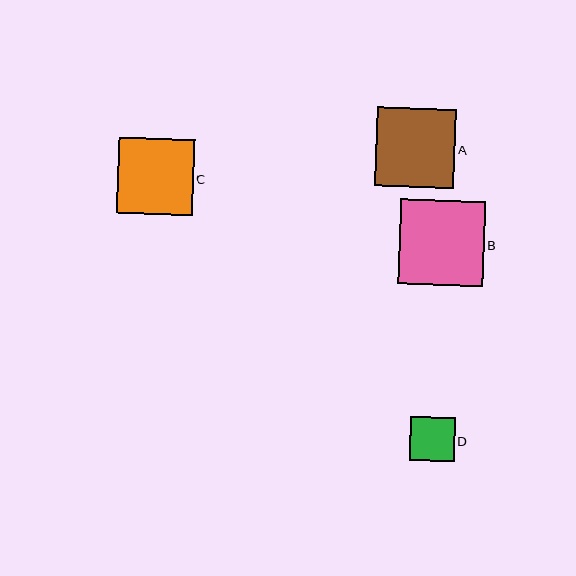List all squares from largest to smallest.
From largest to smallest: B, A, C, D.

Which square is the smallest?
Square D is the smallest with a size of approximately 44 pixels.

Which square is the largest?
Square B is the largest with a size of approximately 85 pixels.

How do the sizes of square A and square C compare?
Square A and square C are approximately the same size.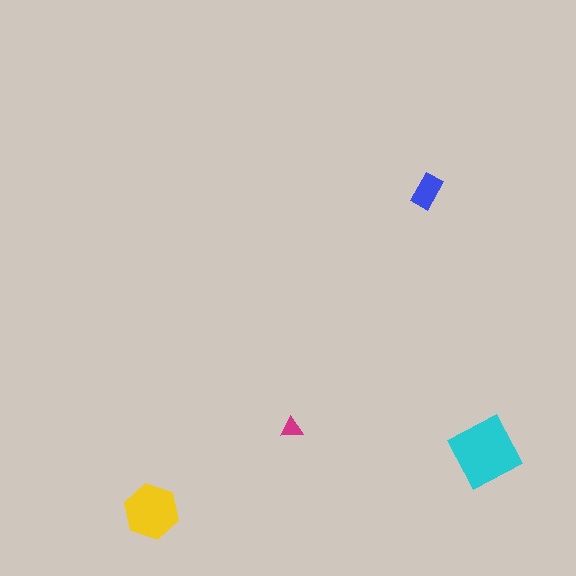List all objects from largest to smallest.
The cyan diamond, the yellow hexagon, the blue rectangle, the magenta triangle.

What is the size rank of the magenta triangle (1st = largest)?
4th.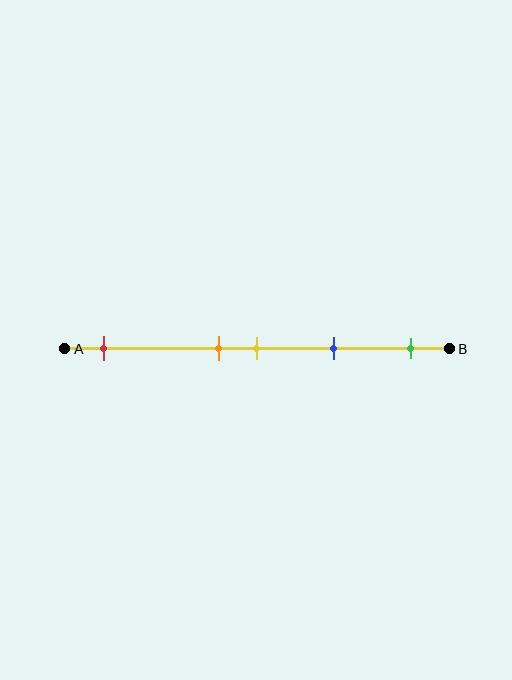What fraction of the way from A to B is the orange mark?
The orange mark is approximately 40% (0.4) of the way from A to B.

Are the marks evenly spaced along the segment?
No, the marks are not evenly spaced.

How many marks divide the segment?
There are 5 marks dividing the segment.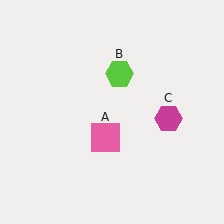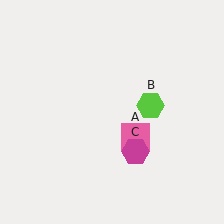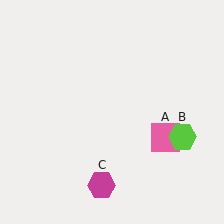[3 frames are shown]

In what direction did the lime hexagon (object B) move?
The lime hexagon (object B) moved down and to the right.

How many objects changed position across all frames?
3 objects changed position: pink square (object A), lime hexagon (object B), magenta hexagon (object C).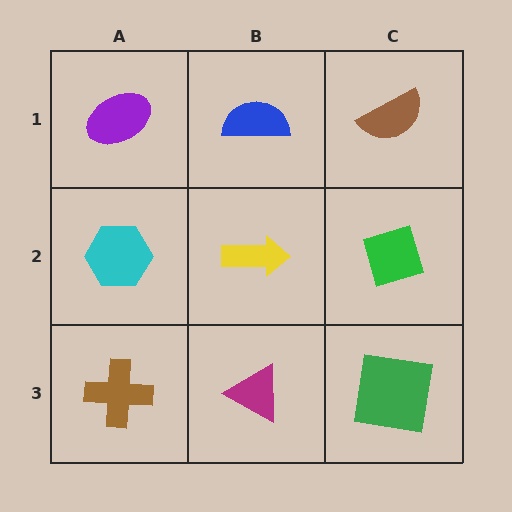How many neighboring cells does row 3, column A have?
2.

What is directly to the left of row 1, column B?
A purple ellipse.